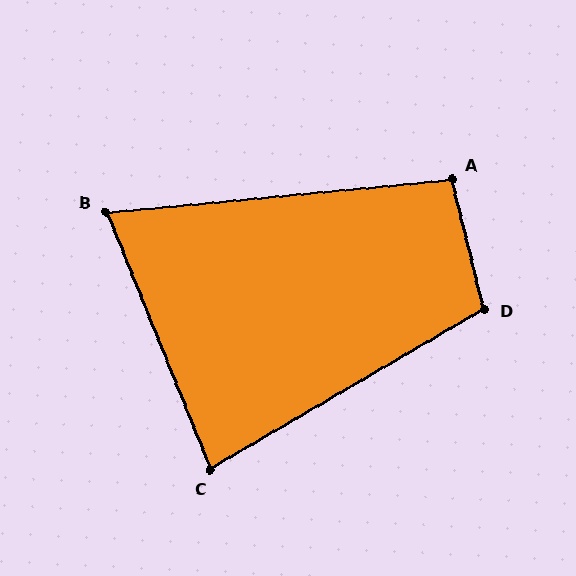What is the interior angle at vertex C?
Approximately 82 degrees (acute).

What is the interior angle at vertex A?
Approximately 98 degrees (obtuse).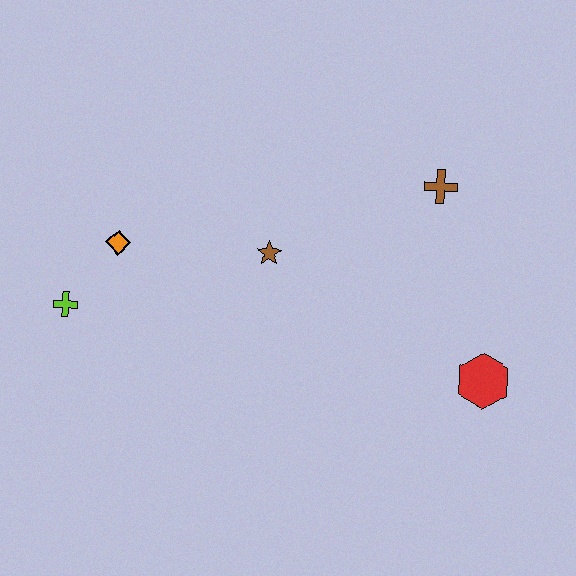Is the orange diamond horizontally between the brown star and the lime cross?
Yes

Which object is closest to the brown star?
The orange diamond is closest to the brown star.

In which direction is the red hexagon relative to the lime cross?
The red hexagon is to the right of the lime cross.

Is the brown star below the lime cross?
No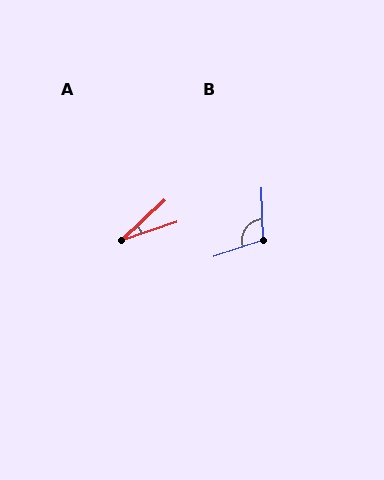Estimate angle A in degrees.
Approximately 25 degrees.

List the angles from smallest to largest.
A (25°), B (107°).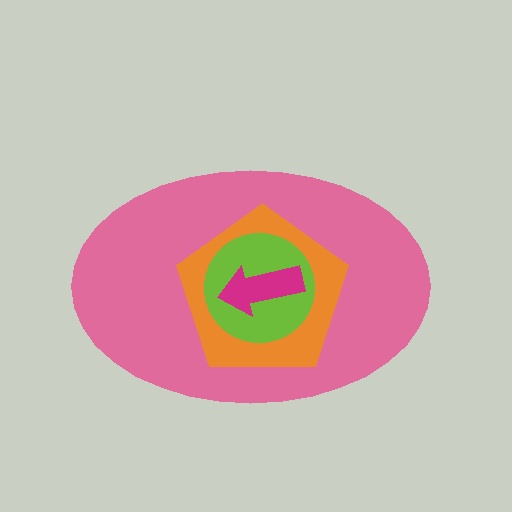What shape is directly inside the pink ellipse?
The orange pentagon.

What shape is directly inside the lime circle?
The magenta arrow.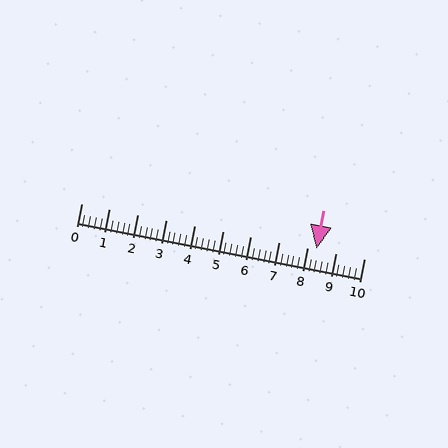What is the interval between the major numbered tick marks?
The major tick marks are spaced 1 units apart.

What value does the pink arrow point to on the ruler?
The pink arrow points to approximately 8.3.